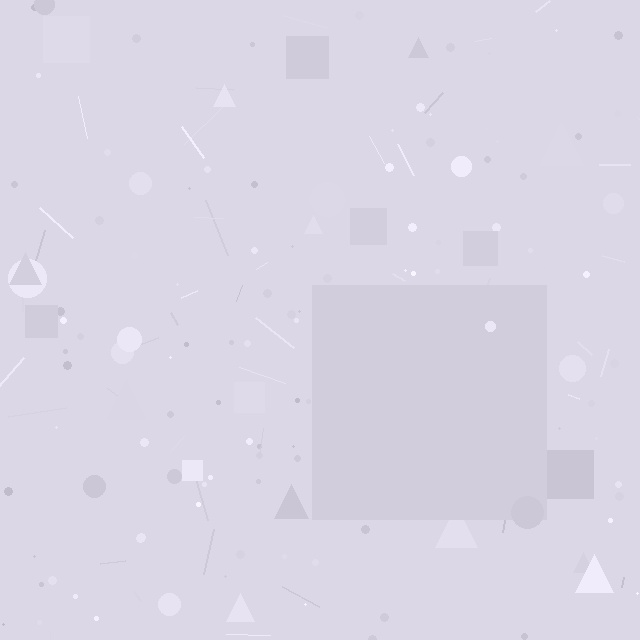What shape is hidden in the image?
A square is hidden in the image.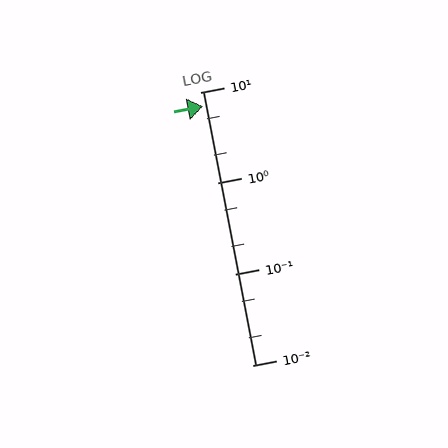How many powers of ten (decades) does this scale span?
The scale spans 3 decades, from 0.01 to 10.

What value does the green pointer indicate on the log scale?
The pointer indicates approximately 6.9.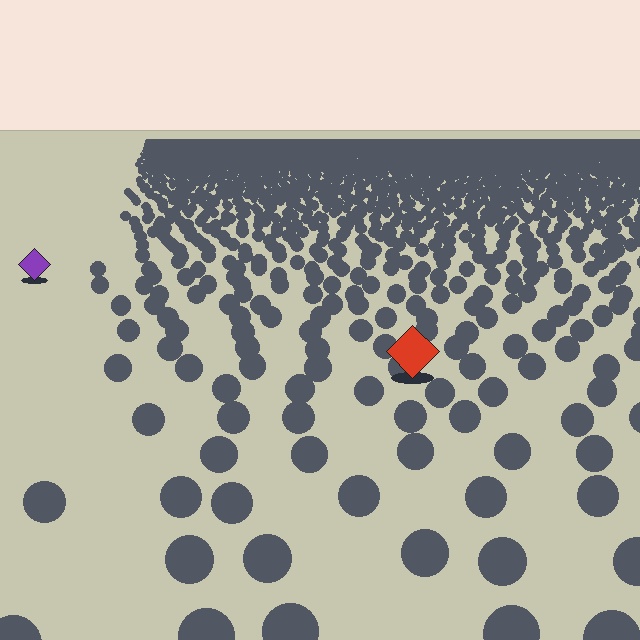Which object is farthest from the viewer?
The purple diamond is farthest from the viewer. It appears smaller and the ground texture around it is denser.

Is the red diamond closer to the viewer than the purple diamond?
Yes. The red diamond is closer — you can tell from the texture gradient: the ground texture is coarser near it.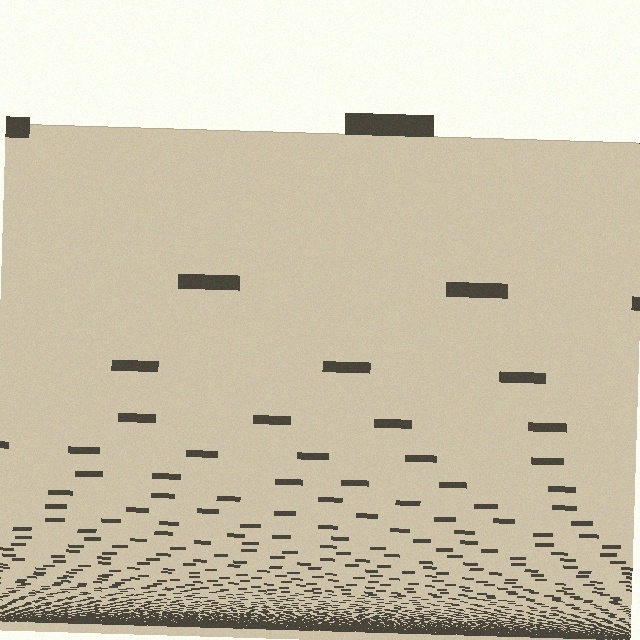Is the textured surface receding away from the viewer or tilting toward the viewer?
The surface appears to tilt toward the viewer. Texture elements get larger and sparser toward the top.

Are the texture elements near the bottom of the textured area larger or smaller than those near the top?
Smaller. The gradient is inverted — elements near the bottom are smaller and denser.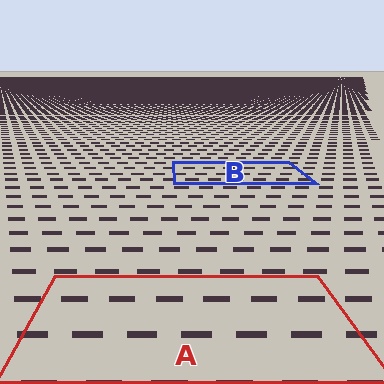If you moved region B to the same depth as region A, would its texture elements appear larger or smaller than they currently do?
They would appear larger. At a closer depth, the same texture elements are projected at a bigger on-screen size.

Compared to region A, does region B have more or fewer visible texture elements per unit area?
Region B has more texture elements per unit area — they are packed more densely because it is farther away.